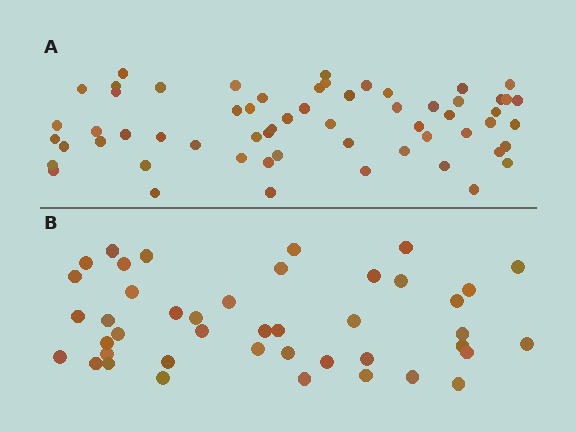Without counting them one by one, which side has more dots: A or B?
Region A (the top region) has more dots.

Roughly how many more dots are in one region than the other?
Region A has approximately 15 more dots than region B.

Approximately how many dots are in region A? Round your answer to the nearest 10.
About 60 dots.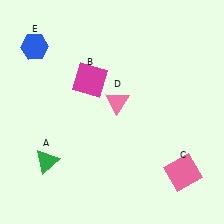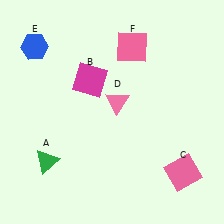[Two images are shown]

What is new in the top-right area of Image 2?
A pink square (F) was added in the top-right area of Image 2.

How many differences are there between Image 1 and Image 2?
There is 1 difference between the two images.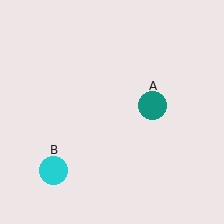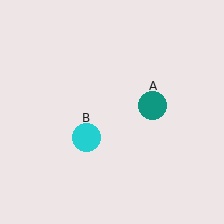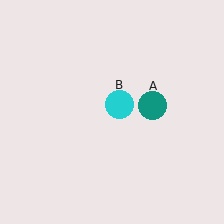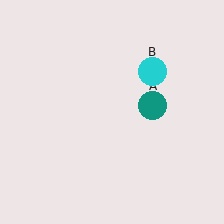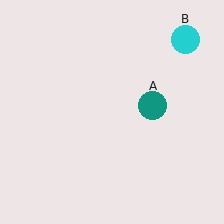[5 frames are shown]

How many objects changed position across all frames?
1 object changed position: cyan circle (object B).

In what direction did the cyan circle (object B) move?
The cyan circle (object B) moved up and to the right.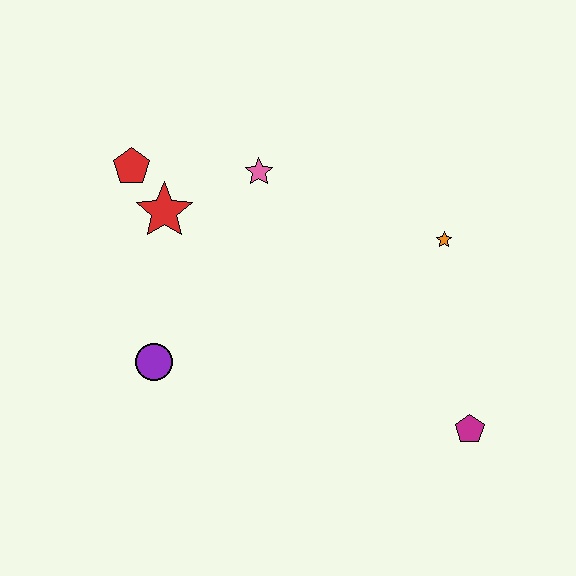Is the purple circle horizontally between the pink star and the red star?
No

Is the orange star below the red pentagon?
Yes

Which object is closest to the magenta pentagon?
The orange star is closest to the magenta pentagon.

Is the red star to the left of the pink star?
Yes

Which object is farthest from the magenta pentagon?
The red pentagon is farthest from the magenta pentagon.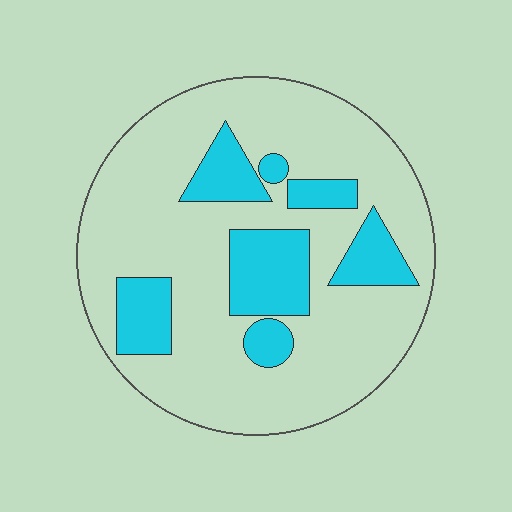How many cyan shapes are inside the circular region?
7.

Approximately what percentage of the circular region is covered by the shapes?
Approximately 25%.